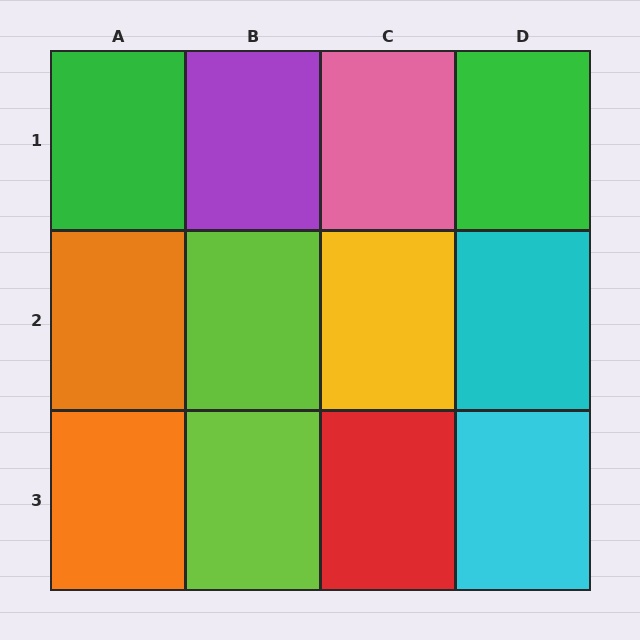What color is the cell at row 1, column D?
Green.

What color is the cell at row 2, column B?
Lime.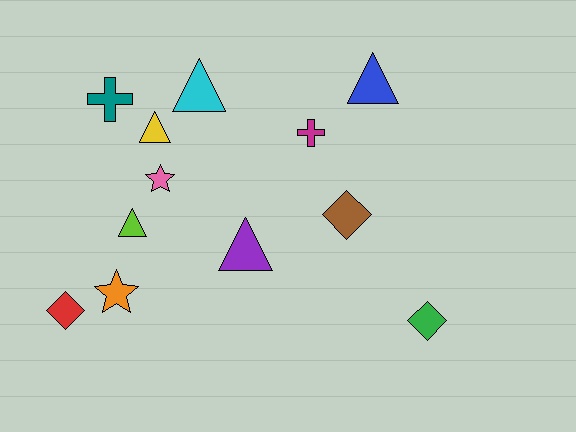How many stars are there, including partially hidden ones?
There are 2 stars.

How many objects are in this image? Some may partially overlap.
There are 12 objects.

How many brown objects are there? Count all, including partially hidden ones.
There is 1 brown object.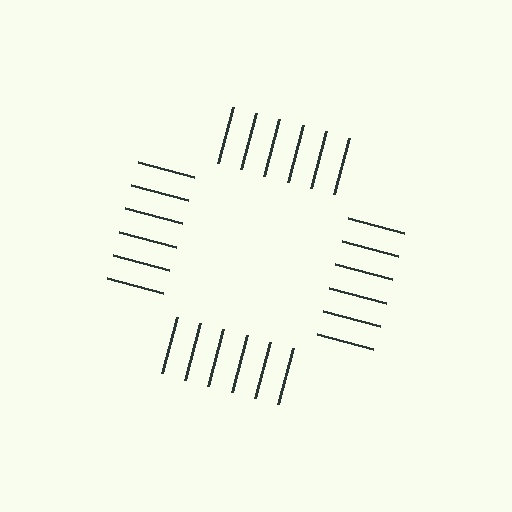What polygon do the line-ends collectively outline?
An illusory square — the line segments terminate on its edges but no continuous stroke is drawn.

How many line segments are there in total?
24 — 6 along each of the 4 edges.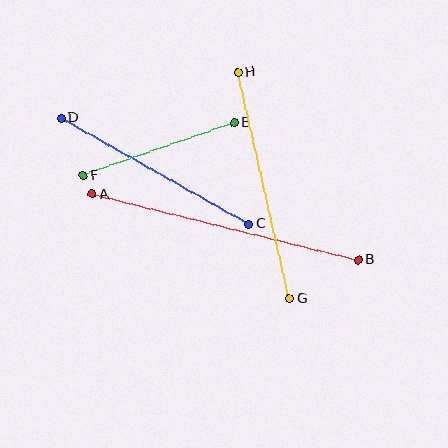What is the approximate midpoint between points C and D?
The midpoint is at approximately (155, 171) pixels.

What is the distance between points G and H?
The distance is approximately 232 pixels.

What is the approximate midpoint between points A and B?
The midpoint is at approximately (225, 227) pixels.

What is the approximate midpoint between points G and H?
The midpoint is at approximately (264, 185) pixels.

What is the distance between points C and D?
The distance is approximately 216 pixels.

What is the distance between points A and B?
The distance is approximately 274 pixels.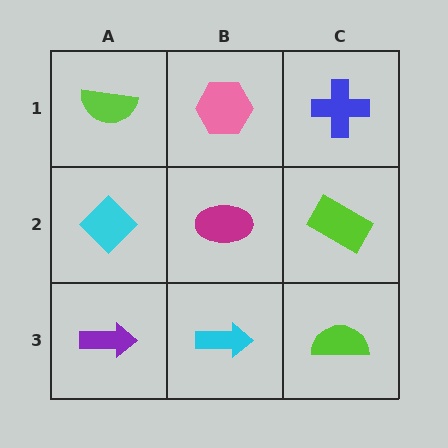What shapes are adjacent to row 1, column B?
A magenta ellipse (row 2, column B), a lime semicircle (row 1, column A), a blue cross (row 1, column C).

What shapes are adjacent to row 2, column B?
A pink hexagon (row 1, column B), a cyan arrow (row 3, column B), a cyan diamond (row 2, column A), a lime rectangle (row 2, column C).